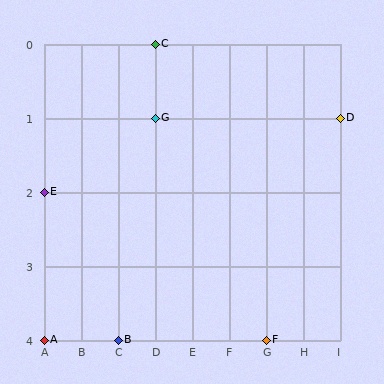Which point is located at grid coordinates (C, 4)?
Point B is at (C, 4).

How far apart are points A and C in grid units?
Points A and C are 3 columns and 4 rows apart (about 5.0 grid units diagonally).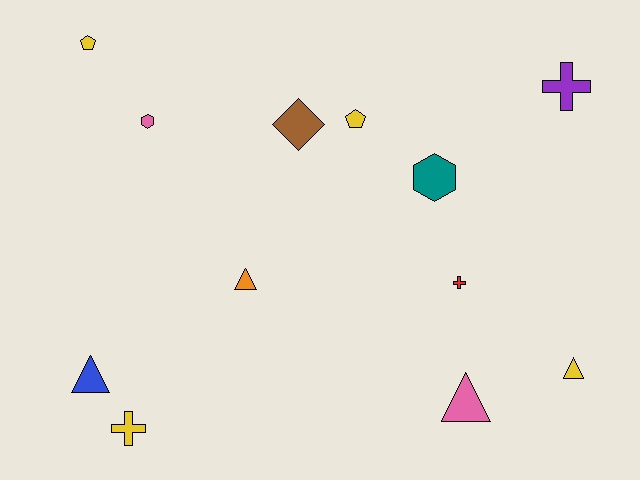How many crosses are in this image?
There are 3 crosses.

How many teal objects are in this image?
There is 1 teal object.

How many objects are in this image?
There are 12 objects.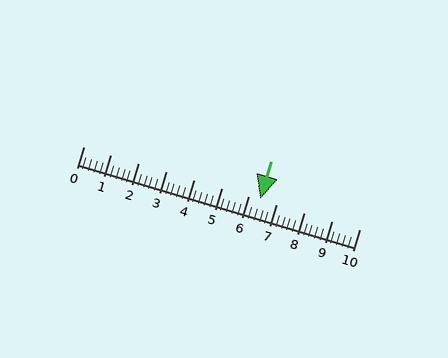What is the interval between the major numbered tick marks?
The major tick marks are spaced 1 units apart.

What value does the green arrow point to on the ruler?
The green arrow points to approximately 6.4.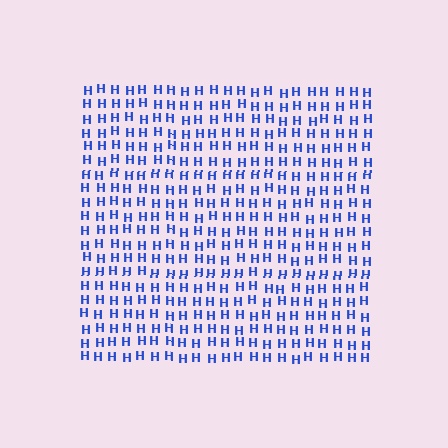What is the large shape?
The large shape is a square.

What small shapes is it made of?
It is made of small letter H's.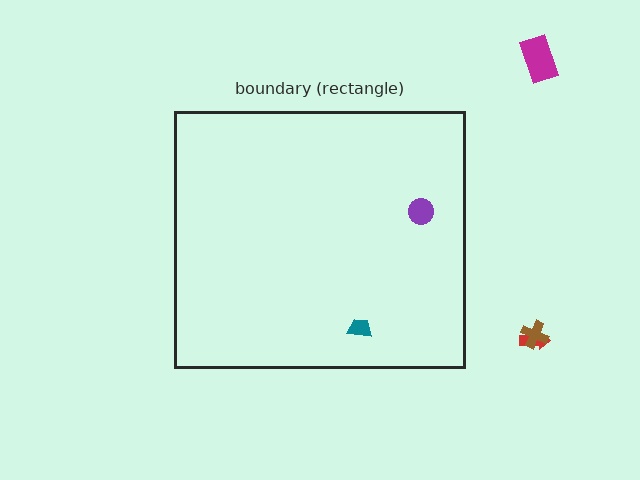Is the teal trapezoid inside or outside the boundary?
Inside.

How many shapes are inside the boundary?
2 inside, 3 outside.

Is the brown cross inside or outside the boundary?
Outside.